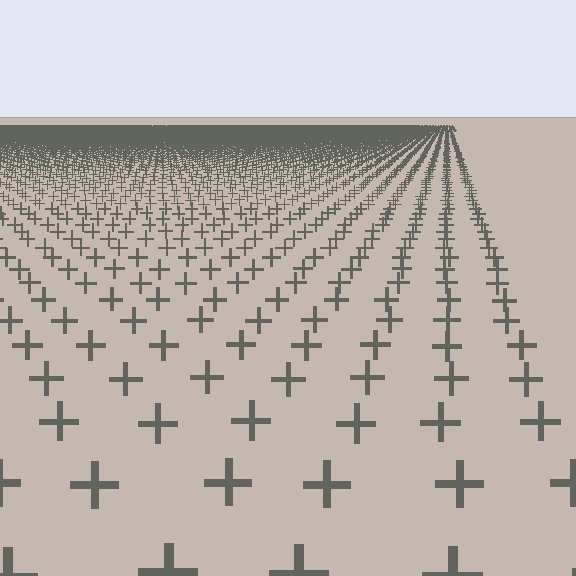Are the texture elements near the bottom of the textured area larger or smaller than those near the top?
Larger. Near the bottom, elements are closer to the viewer and appear at a bigger on-screen size.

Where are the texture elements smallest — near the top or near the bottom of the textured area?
Near the top.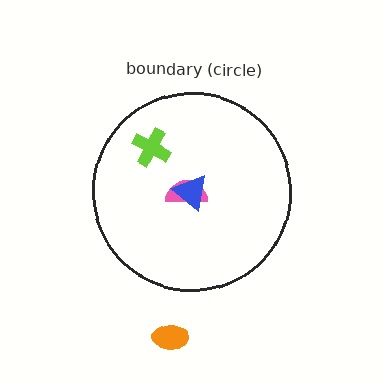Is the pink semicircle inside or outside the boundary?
Inside.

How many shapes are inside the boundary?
3 inside, 1 outside.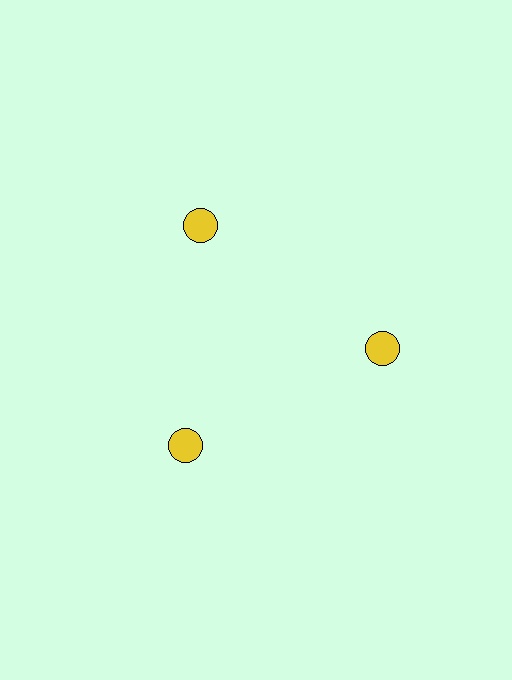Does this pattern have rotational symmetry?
Yes, this pattern has 3-fold rotational symmetry. It looks the same after rotating 120 degrees around the center.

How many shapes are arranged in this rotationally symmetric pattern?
There are 3 shapes, arranged in 3 groups of 1.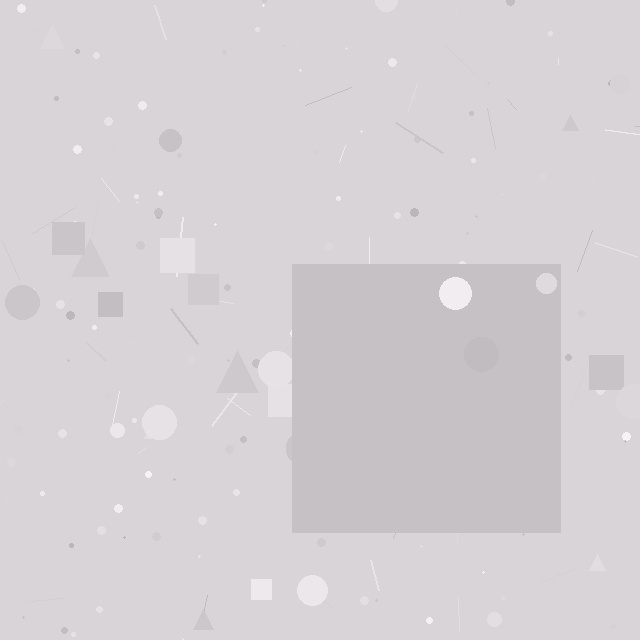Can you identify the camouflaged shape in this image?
The camouflaged shape is a square.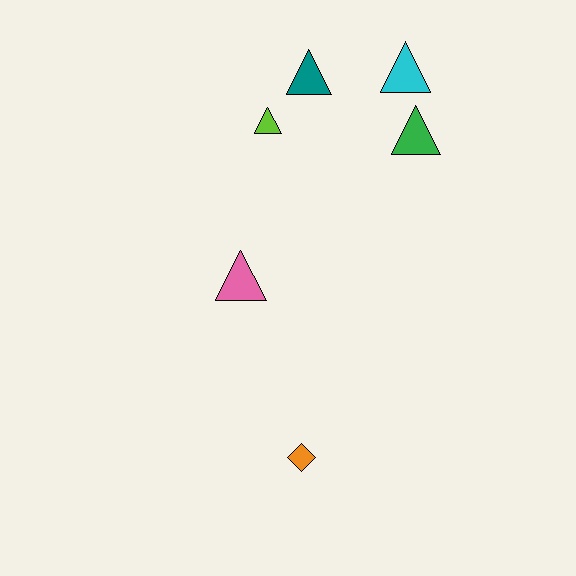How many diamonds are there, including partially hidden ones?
There is 1 diamond.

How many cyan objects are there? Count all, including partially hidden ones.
There is 1 cyan object.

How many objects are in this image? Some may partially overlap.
There are 6 objects.